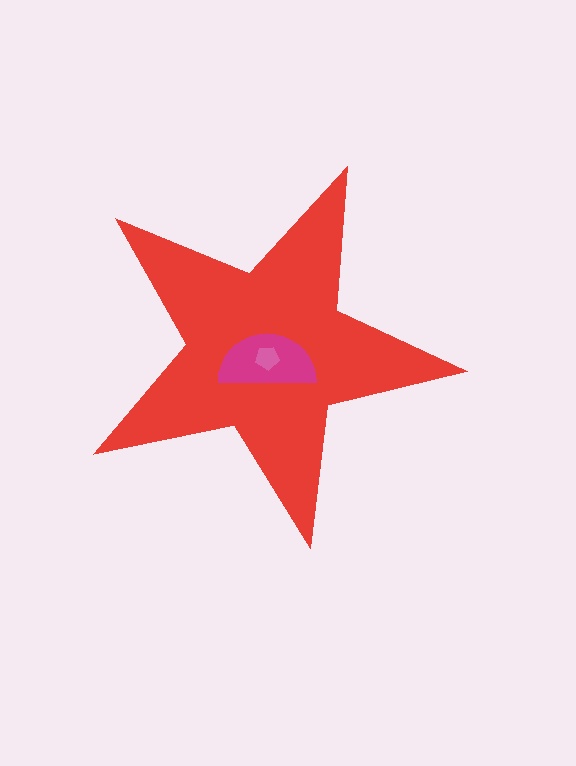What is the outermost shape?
The red star.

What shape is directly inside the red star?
The magenta semicircle.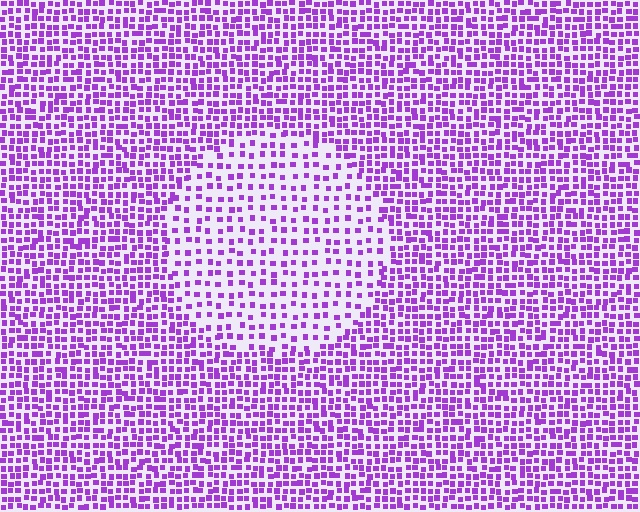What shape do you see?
I see a circle.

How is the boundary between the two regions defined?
The boundary is defined by a change in element density (approximately 2.0x ratio). All elements are the same color, size, and shape.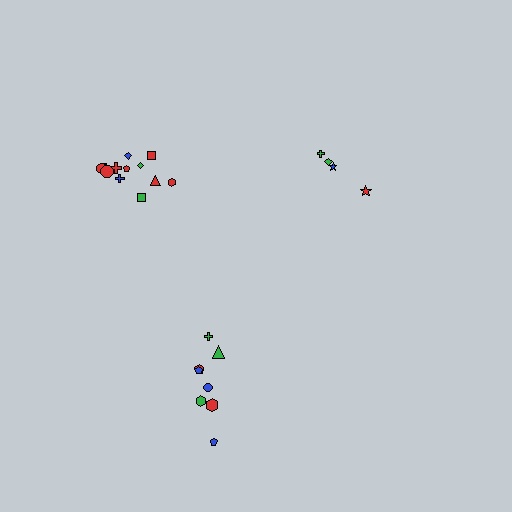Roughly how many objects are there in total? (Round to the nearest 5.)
Roughly 25 objects in total.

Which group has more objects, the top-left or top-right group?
The top-left group.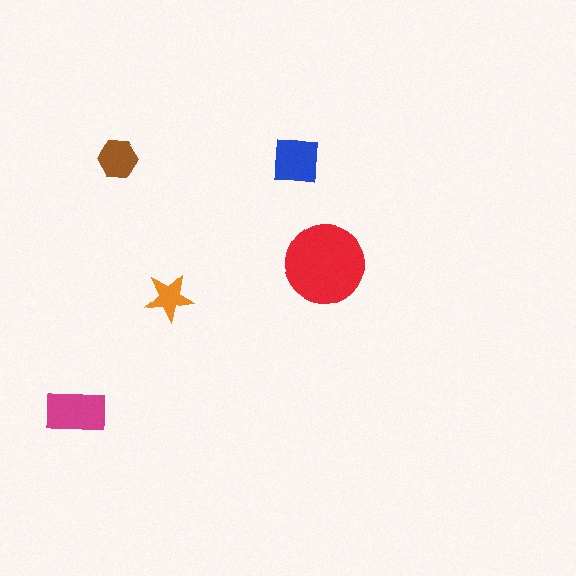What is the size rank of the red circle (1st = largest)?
1st.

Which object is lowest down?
The magenta rectangle is bottommost.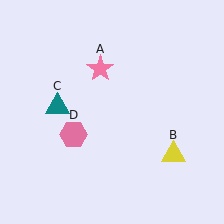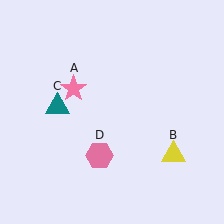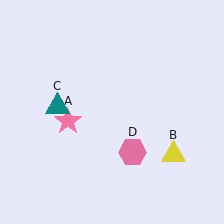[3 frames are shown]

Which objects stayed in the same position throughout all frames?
Yellow triangle (object B) and teal triangle (object C) remained stationary.